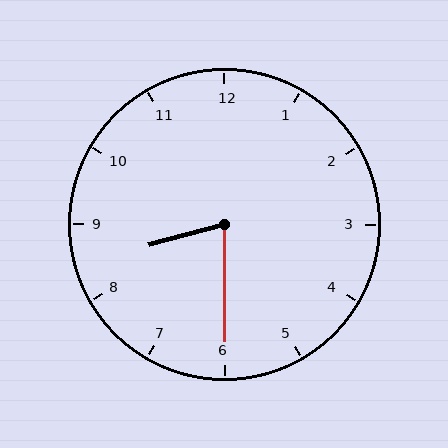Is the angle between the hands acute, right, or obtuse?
It is acute.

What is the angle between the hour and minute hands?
Approximately 75 degrees.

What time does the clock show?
8:30.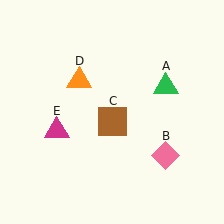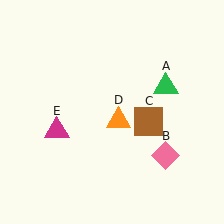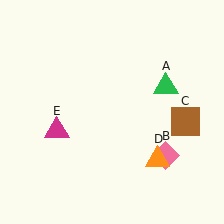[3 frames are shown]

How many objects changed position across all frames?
2 objects changed position: brown square (object C), orange triangle (object D).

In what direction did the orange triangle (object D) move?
The orange triangle (object D) moved down and to the right.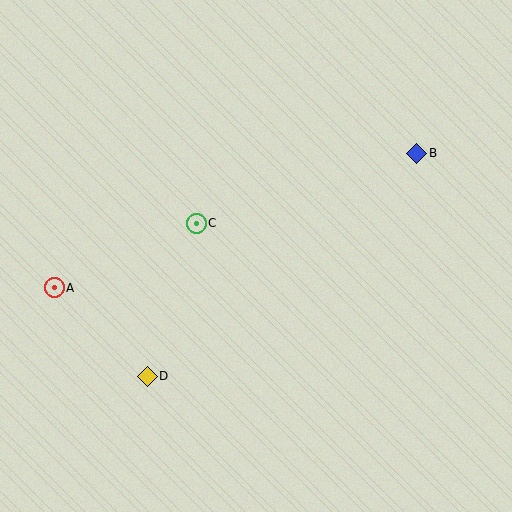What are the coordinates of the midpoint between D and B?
The midpoint between D and B is at (282, 265).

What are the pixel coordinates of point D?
Point D is at (147, 376).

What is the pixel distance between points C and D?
The distance between C and D is 161 pixels.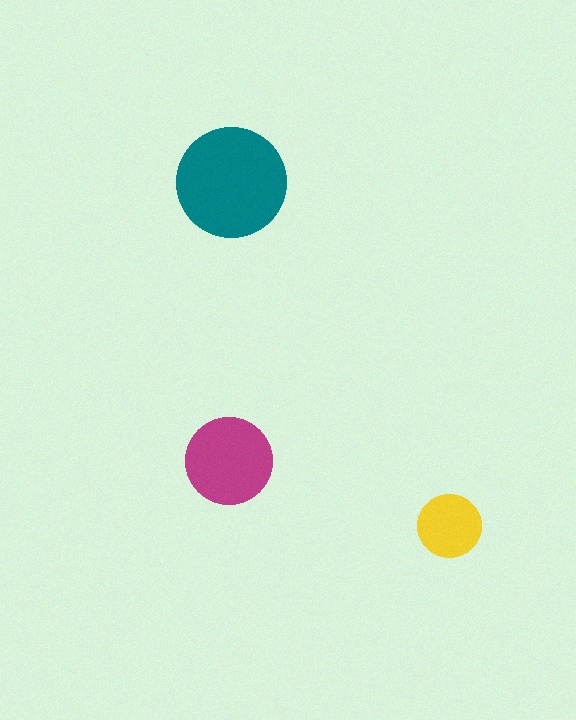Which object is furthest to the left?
The magenta circle is leftmost.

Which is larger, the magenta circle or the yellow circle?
The magenta one.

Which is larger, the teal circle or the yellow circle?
The teal one.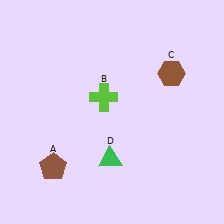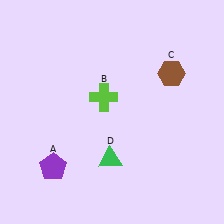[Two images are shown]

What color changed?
The pentagon (A) changed from brown in Image 1 to purple in Image 2.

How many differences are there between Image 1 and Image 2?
There is 1 difference between the two images.